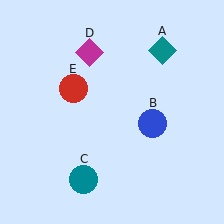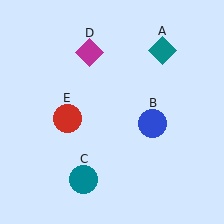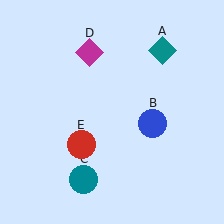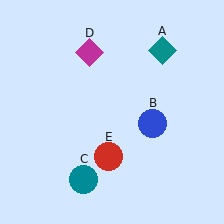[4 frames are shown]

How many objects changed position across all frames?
1 object changed position: red circle (object E).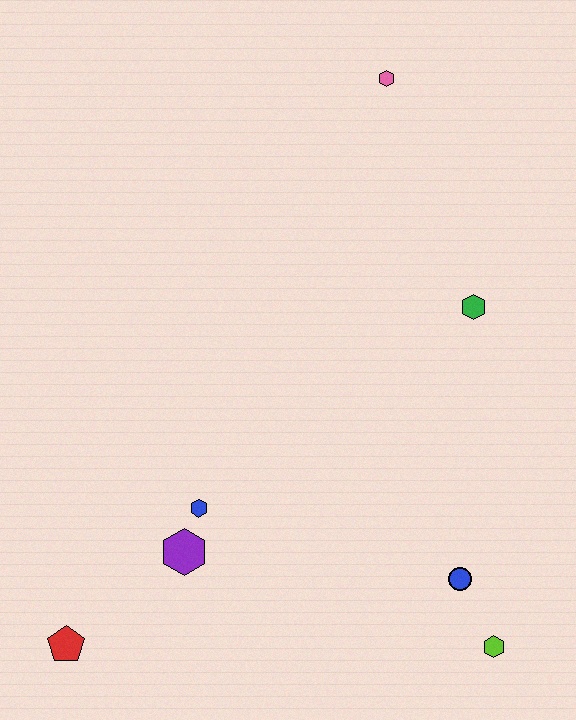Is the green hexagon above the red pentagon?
Yes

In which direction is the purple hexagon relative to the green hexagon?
The purple hexagon is to the left of the green hexagon.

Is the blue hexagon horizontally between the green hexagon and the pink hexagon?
No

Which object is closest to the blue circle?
The lime hexagon is closest to the blue circle.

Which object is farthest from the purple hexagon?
The pink hexagon is farthest from the purple hexagon.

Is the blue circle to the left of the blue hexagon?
No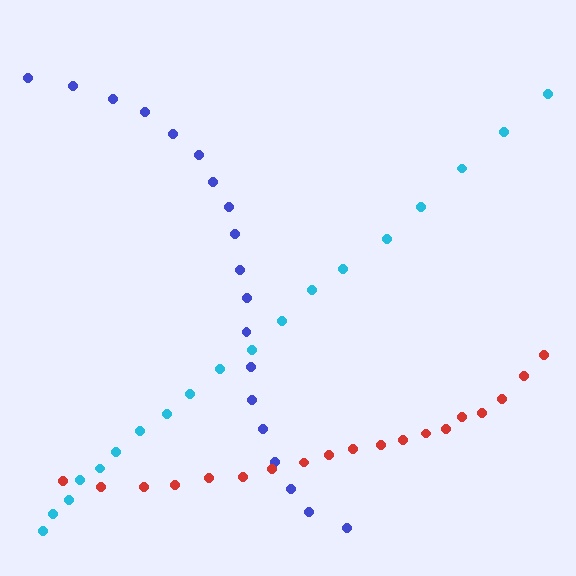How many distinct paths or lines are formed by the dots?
There are 3 distinct paths.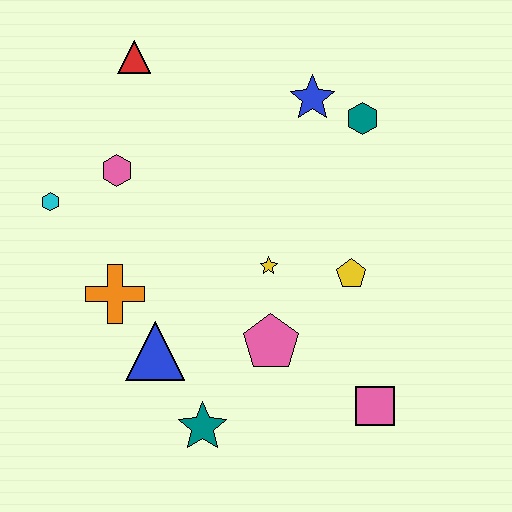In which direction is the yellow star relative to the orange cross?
The yellow star is to the right of the orange cross.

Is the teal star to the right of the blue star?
No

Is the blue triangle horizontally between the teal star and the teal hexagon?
No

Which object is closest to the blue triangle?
The orange cross is closest to the blue triangle.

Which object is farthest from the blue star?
The teal star is farthest from the blue star.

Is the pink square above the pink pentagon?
No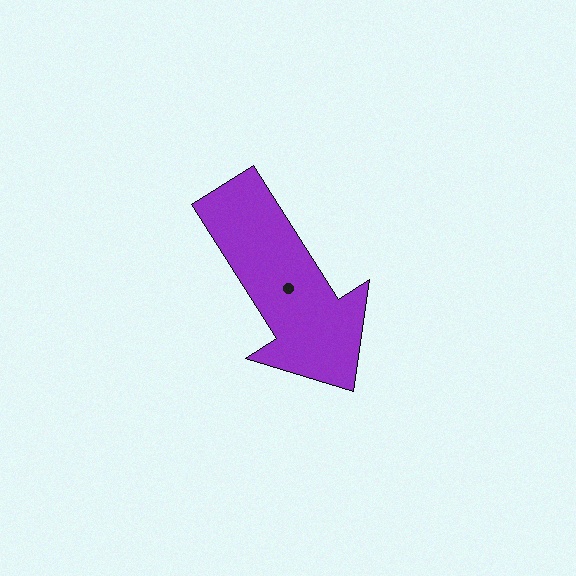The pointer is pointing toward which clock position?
Roughly 5 o'clock.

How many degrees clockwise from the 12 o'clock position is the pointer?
Approximately 148 degrees.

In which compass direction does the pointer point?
Southeast.